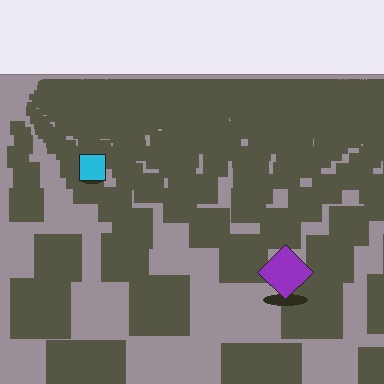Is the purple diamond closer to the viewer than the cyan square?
Yes. The purple diamond is closer — you can tell from the texture gradient: the ground texture is coarser near it.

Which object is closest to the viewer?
The purple diamond is closest. The texture marks near it are larger and more spread out.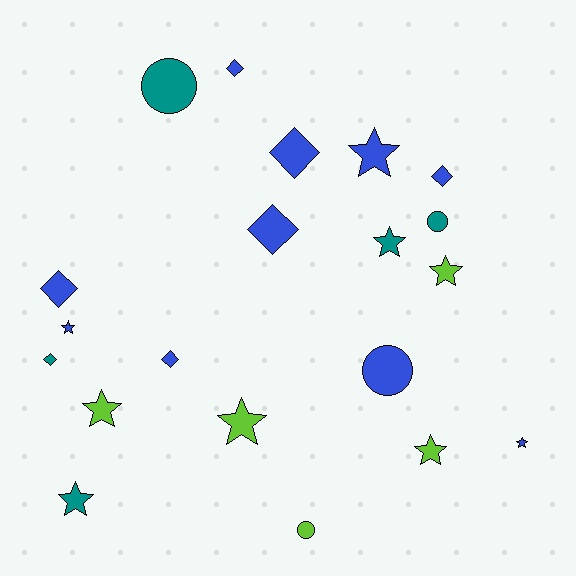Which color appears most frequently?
Blue, with 10 objects.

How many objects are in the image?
There are 20 objects.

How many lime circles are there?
There is 1 lime circle.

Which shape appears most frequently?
Star, with 9 objects.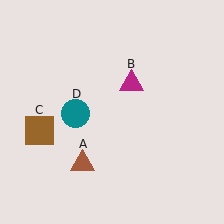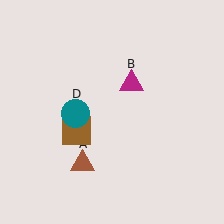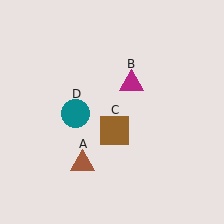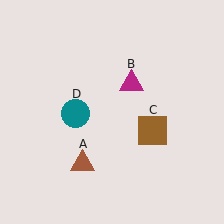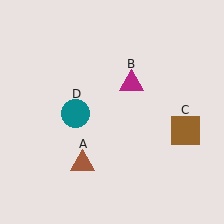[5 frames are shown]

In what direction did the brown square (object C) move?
The brown square (object C) moved right.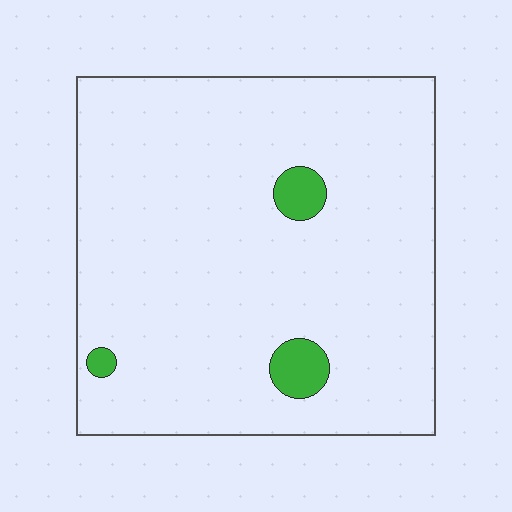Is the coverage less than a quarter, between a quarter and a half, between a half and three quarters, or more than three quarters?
Less than a quarter.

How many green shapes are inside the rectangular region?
3.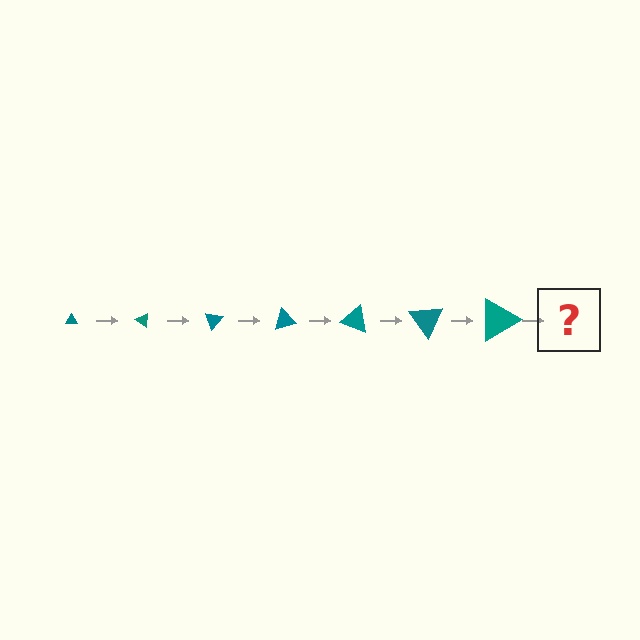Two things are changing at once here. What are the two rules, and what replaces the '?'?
The two rules are that the triangle grows larger each step and it rotates 35 degrees each step. The '?' should be a triangle, larger than the previous one and rotated 245 degrees from the start.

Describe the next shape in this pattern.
It should be a triangle, larger than the previous one and rotated 245 degrees from the start.